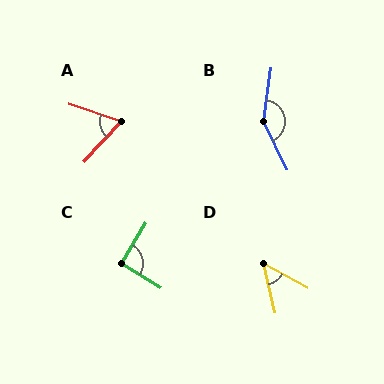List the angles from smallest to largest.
D (48°), A (66°), C (91°), B (146°).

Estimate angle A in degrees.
Approximately 66 degrees.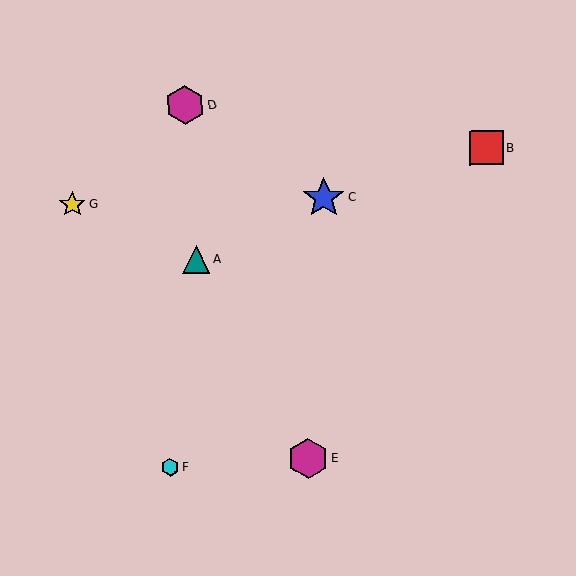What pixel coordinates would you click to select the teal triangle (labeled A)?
Click at (196, 259) to select the teal triangle A.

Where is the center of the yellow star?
The center of the yellow star is at (73, 204).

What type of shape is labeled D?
Shape D is a magenta hexagon.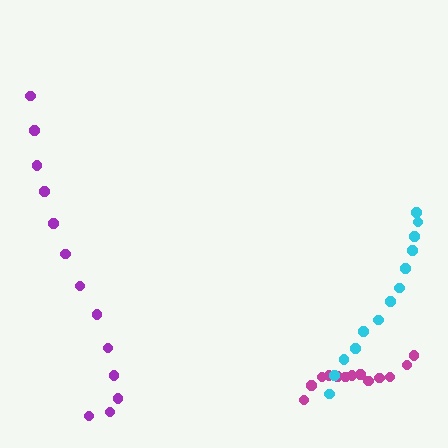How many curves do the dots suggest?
There are 3 distinct paths.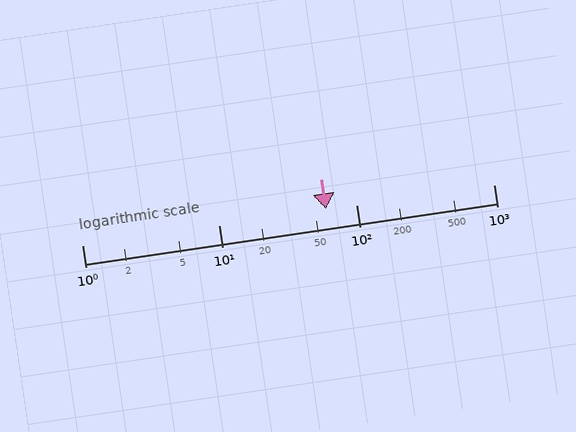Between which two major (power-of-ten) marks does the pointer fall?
The pointer is between 10 and 100.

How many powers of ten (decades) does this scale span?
The scale spans 3 decades, from 1 to 1000.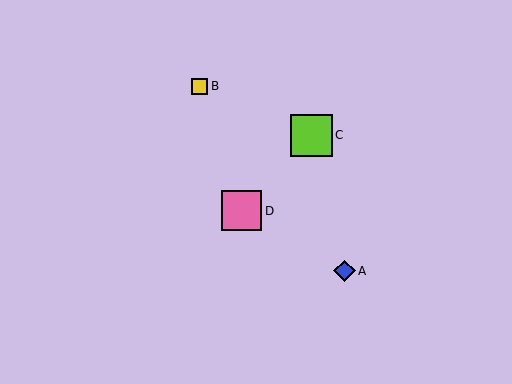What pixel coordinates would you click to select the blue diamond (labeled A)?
Click at (345, 271) to select the blue diamond A.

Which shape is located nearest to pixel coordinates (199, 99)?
The yellow square (labeled B) at (200, 86) is nearest to that location.